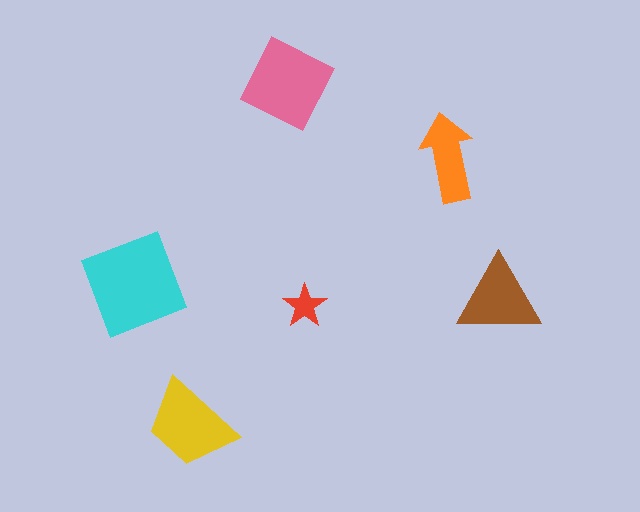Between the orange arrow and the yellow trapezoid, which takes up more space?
The yellow trapezoid.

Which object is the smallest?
The red star.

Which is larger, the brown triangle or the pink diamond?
The pink diamond.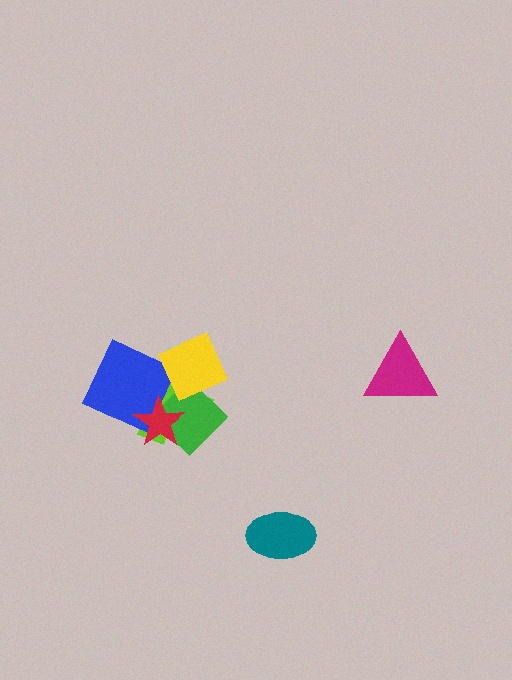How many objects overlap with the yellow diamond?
2 objects overlap with the yellow diamond.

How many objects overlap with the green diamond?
3 objects overlap with the green diamond.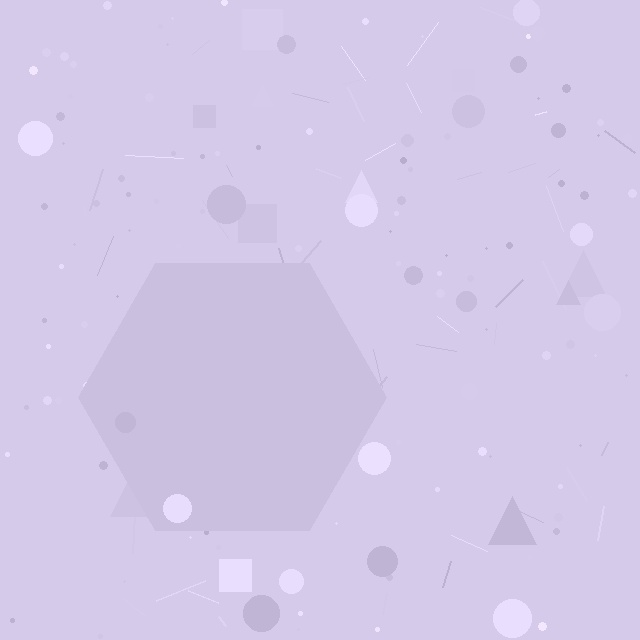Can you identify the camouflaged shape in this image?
The camouflaged shape is a hexagon.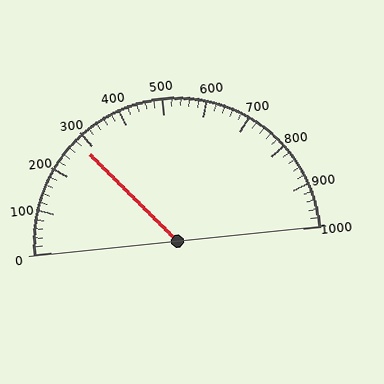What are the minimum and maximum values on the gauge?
The gauge ranges from 0 to 1000.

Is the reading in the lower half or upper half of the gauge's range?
The reading is in the lower half of the range (0 to 1000).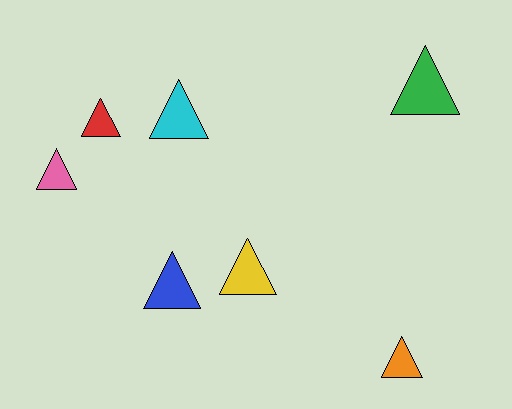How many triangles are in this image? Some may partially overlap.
There are 7 triangles.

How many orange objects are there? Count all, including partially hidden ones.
There is 1 orange object.